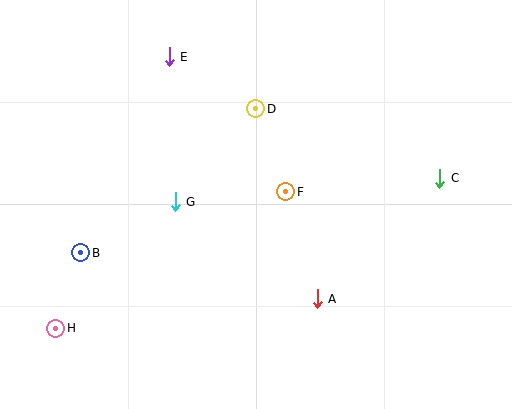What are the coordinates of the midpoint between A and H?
The midpoint between A and H is at (186, 314).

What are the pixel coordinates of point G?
Point G is at (175, 202).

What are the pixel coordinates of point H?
Point H is at (56, 328).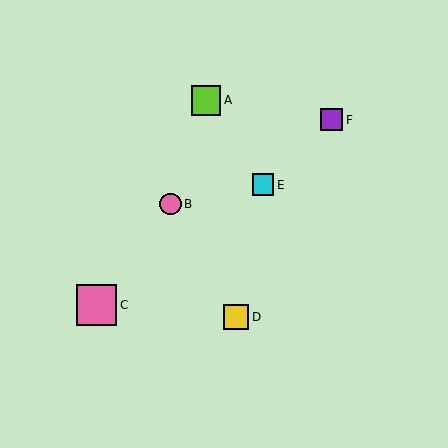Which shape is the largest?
The pink square (labeled C) is the largest.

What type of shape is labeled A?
Shape A is a lime square.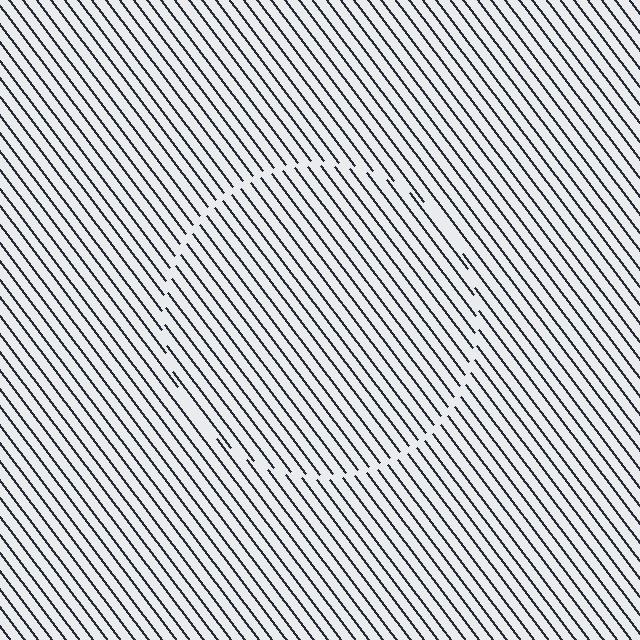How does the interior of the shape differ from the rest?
The interior of the shape contains the same grating, shifted by half a period — the contour is defined by the phase discontinuity where line-ends from the inner and outer gratings abut.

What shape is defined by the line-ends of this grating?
An illusory circle. The interior of the shape contains the same grating, shifted by half a period — the contour is defined by the phase discontinuity where line-ends from the inner and outer gratings abut.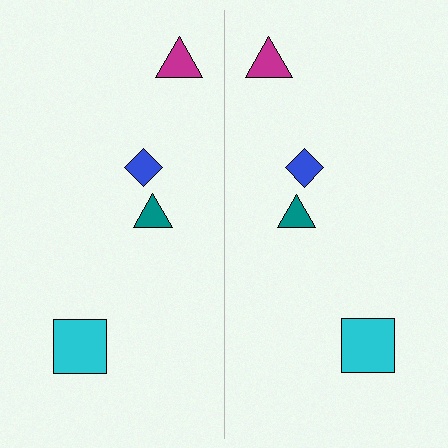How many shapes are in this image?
There are 8 shapes in this image.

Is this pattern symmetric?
Yes, this pattern has bilateral (reflection) symmetry.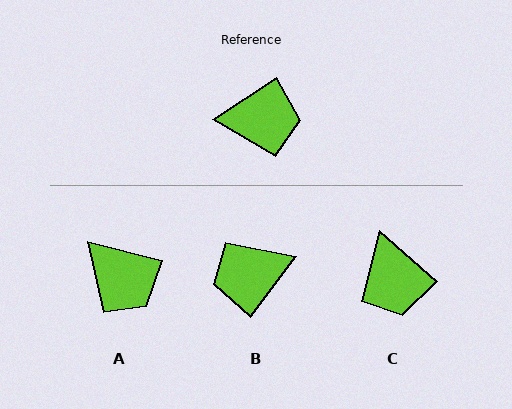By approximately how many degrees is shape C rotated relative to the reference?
Approximately 74 degrees clockwise.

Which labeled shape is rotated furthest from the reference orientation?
B, about 161 degrees away.